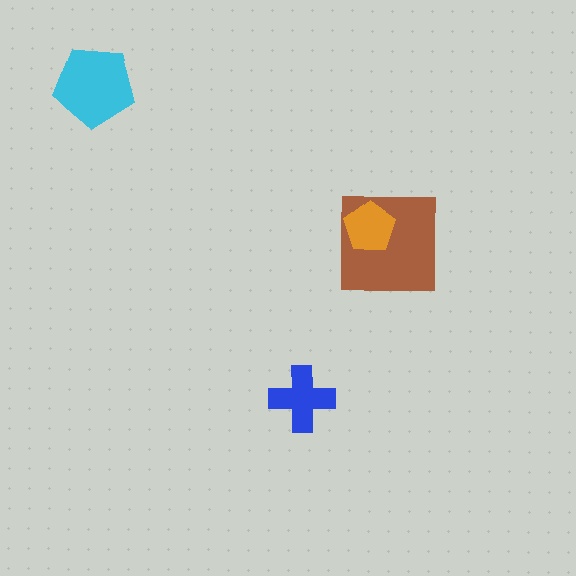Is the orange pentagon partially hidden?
No, no other shape covers it.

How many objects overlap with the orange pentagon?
1 object overlaps with the orange pentagon.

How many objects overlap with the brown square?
1 object overlaps with the brown square.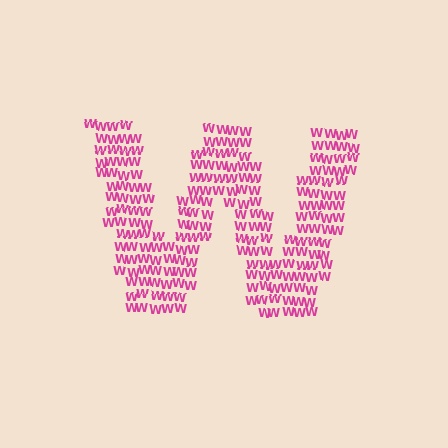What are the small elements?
The small elements are letter W's.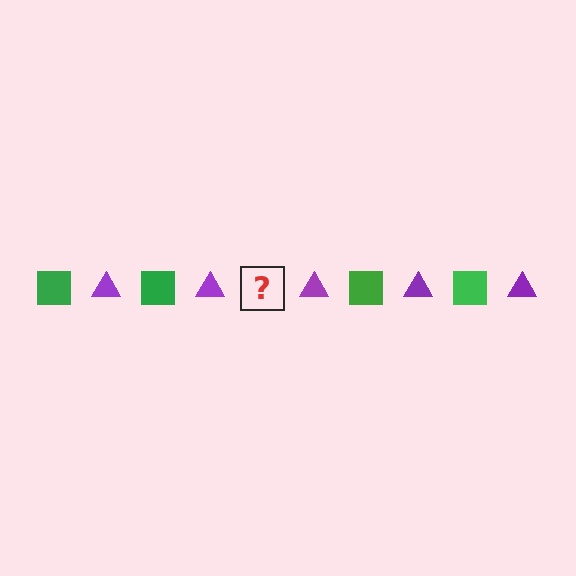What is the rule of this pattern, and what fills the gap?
The rule is that the pattern alternates between green square and purple triangle. The gap should be filled with a green square.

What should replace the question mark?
The question mark should be replaced with a green square.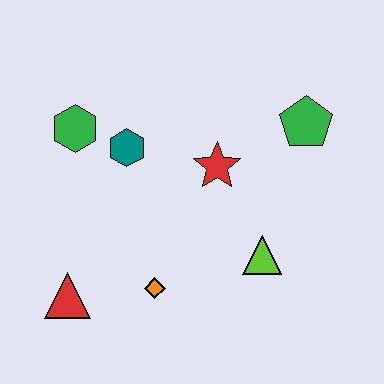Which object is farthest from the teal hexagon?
The green pentagon is farthest from the teal hexagon.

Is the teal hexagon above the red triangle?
Yes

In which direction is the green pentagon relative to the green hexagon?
The green pentagon is to the right of the green hexagon.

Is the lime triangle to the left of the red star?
No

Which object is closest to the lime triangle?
The red star is closest to the lime triangle.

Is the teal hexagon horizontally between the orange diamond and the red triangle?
Yes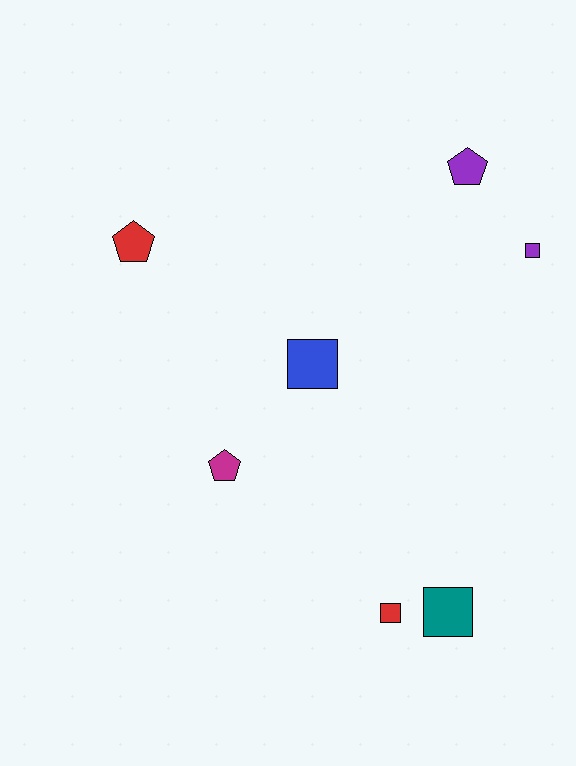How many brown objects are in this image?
There are no brown objects.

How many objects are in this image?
There are 7 objects.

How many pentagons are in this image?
There are 3 pentagons.